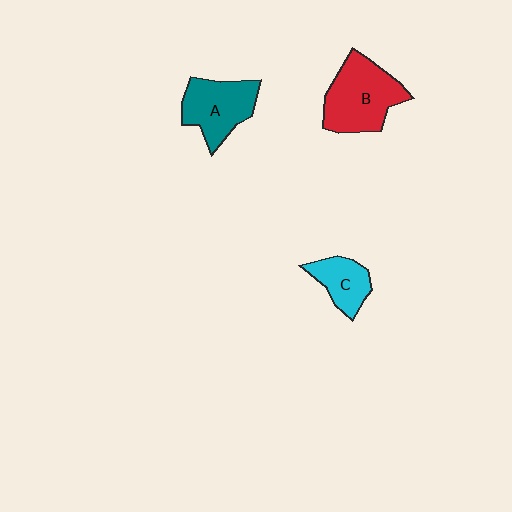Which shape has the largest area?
Shape B (red).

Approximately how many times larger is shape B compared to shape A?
Approximately 1.2 times.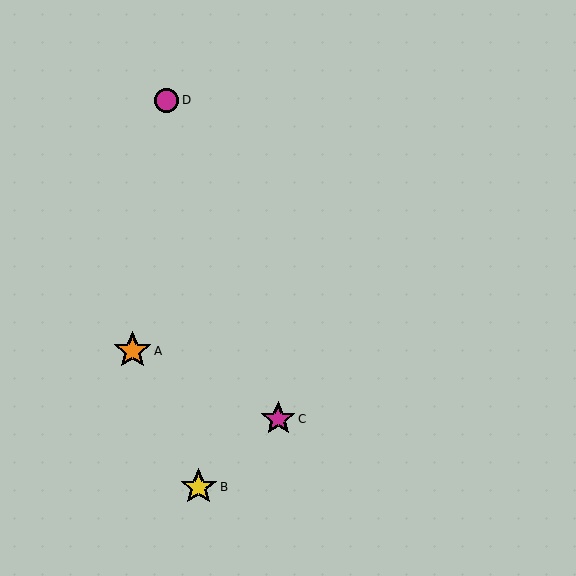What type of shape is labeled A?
Shape A is an orange star.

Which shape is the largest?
The orange star (labeled A) is the largest.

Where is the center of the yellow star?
The center of the yellow star is at (199, 487).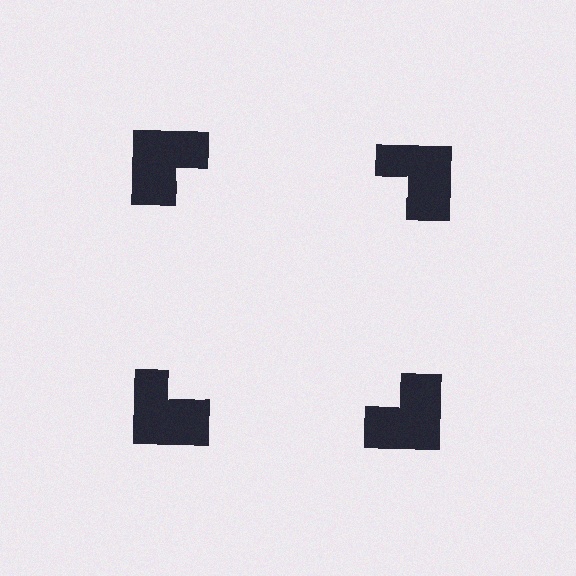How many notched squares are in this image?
There are 4 — one at each vertex of the illusory square.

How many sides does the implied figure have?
4 sides.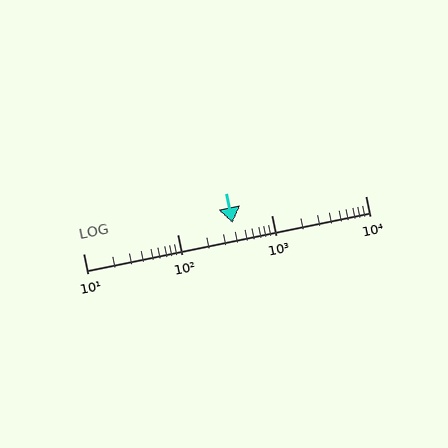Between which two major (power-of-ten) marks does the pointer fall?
The pointer is between 100 and 1000.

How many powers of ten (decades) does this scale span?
The scale spans 3 decades, from 10 to 10000.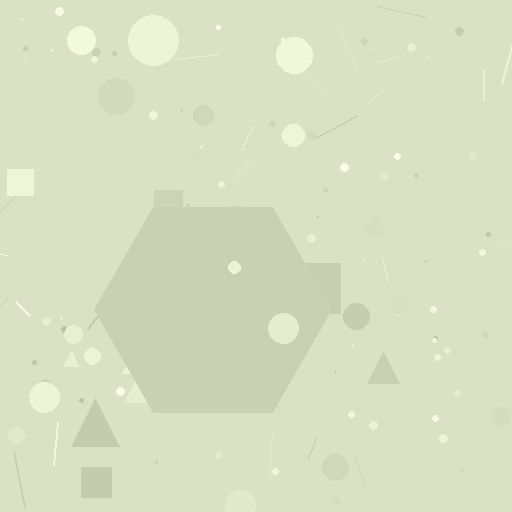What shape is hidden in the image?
A hexagon is hidden in the image.